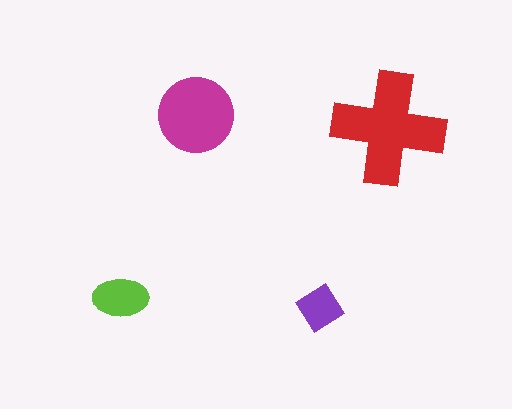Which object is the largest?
The red cross.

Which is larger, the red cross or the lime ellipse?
The red cross.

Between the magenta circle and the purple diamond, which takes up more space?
The magenta circle.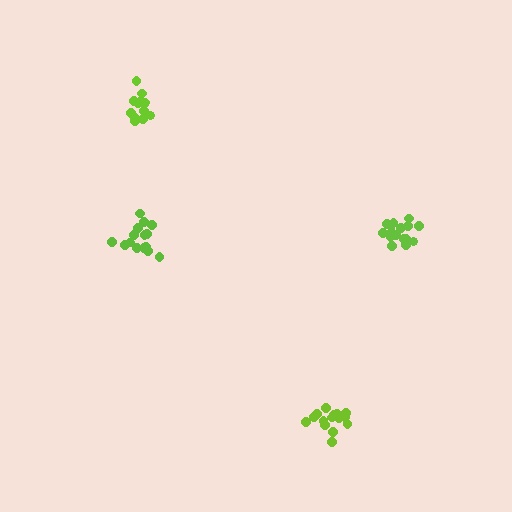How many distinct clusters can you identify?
There are 4 distinct clusters.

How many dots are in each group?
Group 1: 15 dots, Group 2: 14 dots, Group 3: 15 dots, Group 4: 16 dots (60 total).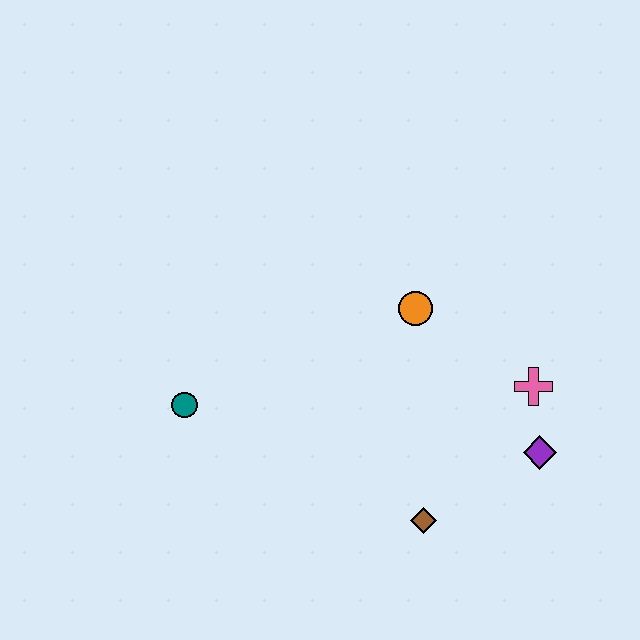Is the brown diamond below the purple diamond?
Yes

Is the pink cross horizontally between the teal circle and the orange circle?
No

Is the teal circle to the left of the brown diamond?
Yes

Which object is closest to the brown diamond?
The purple diamond is closest to the brown diamond.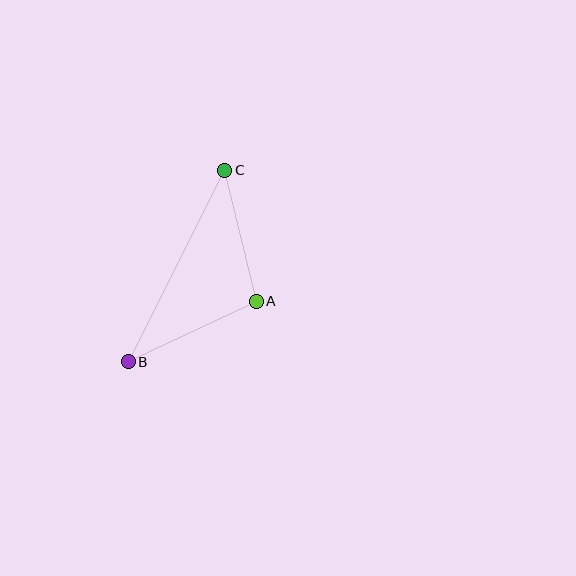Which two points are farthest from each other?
Points B and C are farthest from each other.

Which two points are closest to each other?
Points A and C are closest to each other.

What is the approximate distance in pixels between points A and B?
The distance between A and B is approximately 142 pixels.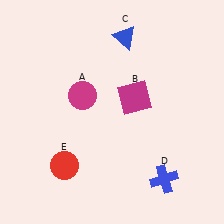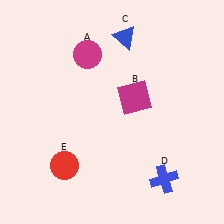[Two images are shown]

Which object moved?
The magenta circle (A) moved up.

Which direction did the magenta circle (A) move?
The magenta circle (A) moved up.